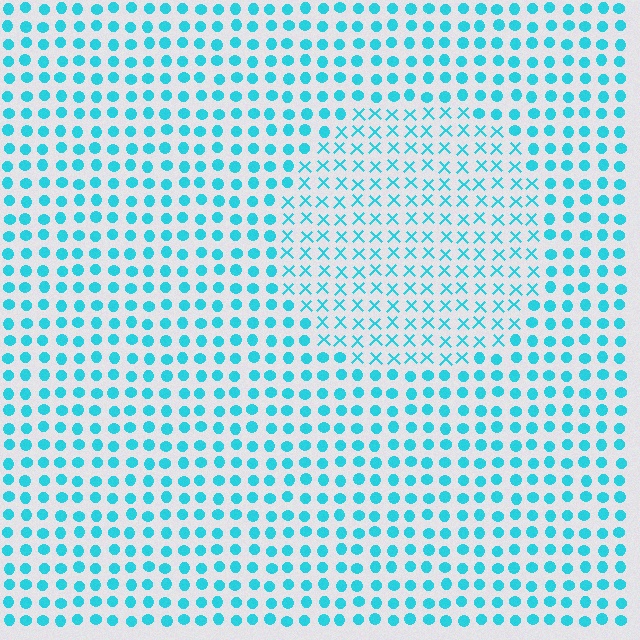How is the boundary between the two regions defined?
The boundary is defined by a change in element shape: X marks inside vs. circles outside. All elements share the same color and spacing.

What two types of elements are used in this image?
The image uses X marks inside the circle region and circles outside it.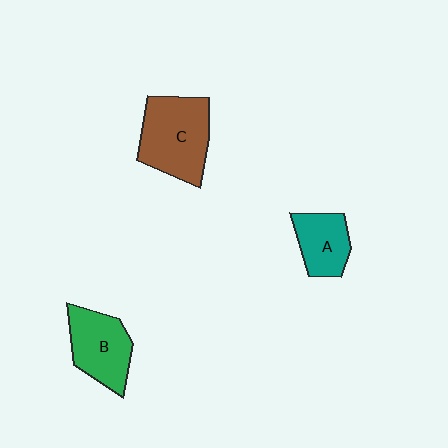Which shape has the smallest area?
Shape A (teal).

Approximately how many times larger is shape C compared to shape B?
Approximately 1.3 times.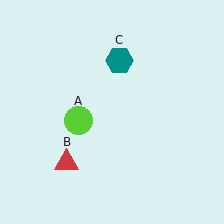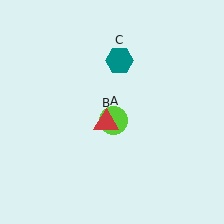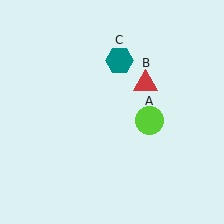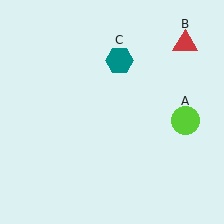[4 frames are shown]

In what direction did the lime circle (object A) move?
The lime circle (object A) moved right.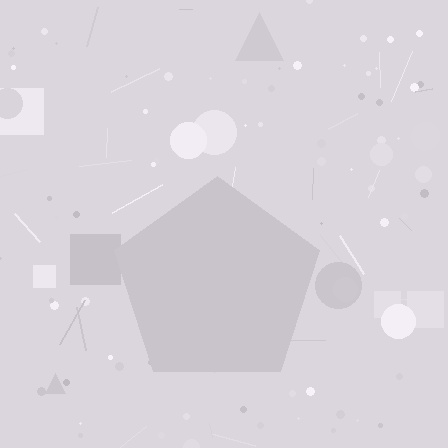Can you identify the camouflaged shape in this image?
The camouflaged shape is a pentagon.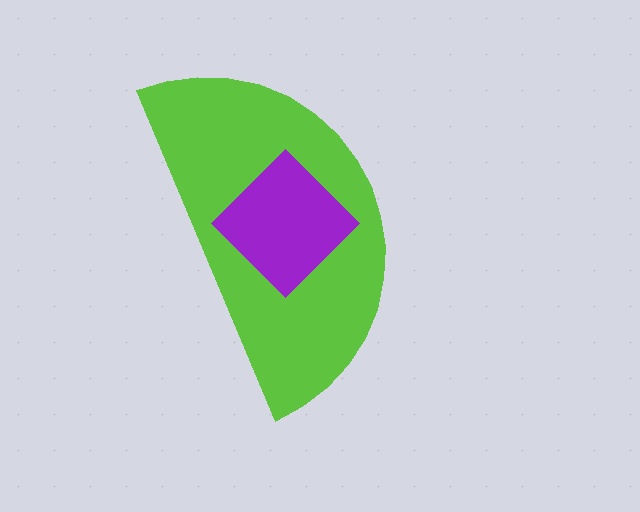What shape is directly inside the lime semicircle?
The purple diamond.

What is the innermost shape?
The purple diamond.